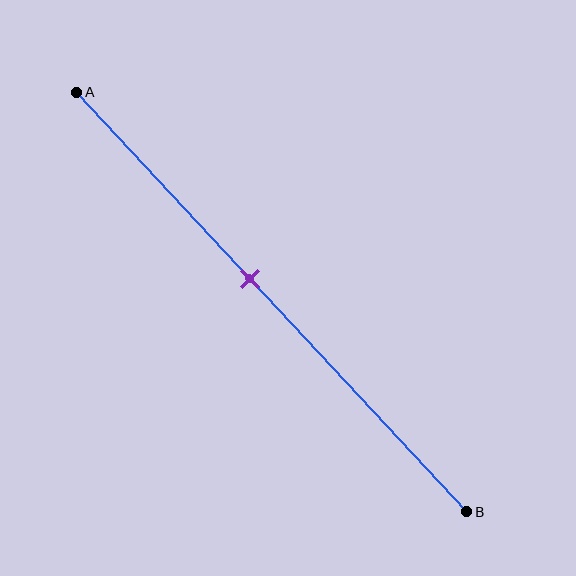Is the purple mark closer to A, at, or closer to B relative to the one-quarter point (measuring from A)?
The purple mark is closer to point B than the one-quarter point of segment AB.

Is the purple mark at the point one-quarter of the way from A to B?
No, the mark is at about 45% from A, not at the 25% one-quarter point.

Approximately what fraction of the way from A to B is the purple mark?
The purple mark is approximately 45% of the way from A to B.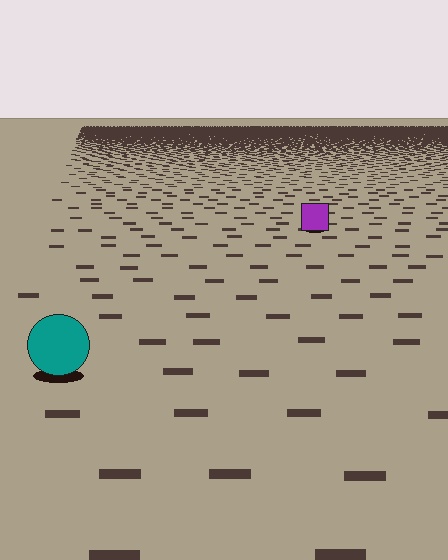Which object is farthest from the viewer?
The purple square is farthest from the viewer. It appears smaller and the ground texture around it is denser.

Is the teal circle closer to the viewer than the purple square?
Yes. The teal circle is closer — you can tell from the texture gradient: the ground texture is coarser near it.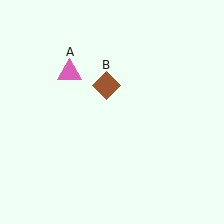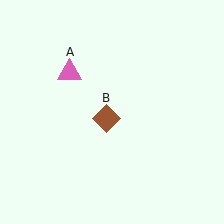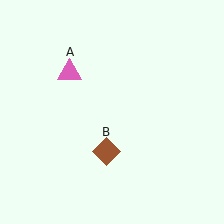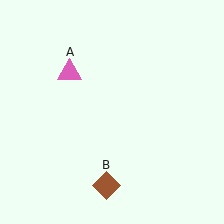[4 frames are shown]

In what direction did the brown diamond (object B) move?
The brown diamond (object B) moved down.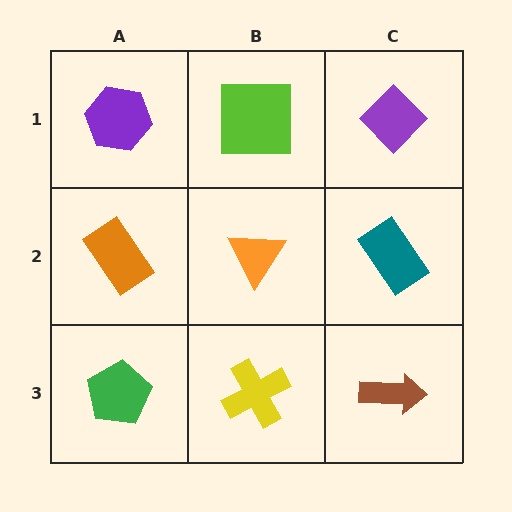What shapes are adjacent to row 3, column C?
A teal rectangle (row 2, column C), a yellow cross (row 3, column B).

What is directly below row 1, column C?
A teal rectangle.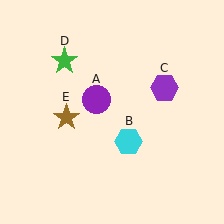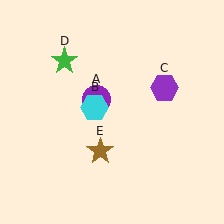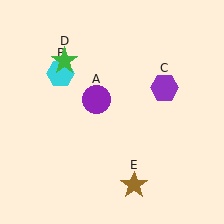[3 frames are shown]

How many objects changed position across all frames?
2 objects changed position: cyan hexagon (object B), brown star (object E).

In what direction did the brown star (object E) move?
The brown star (object E) moved down and to the right.